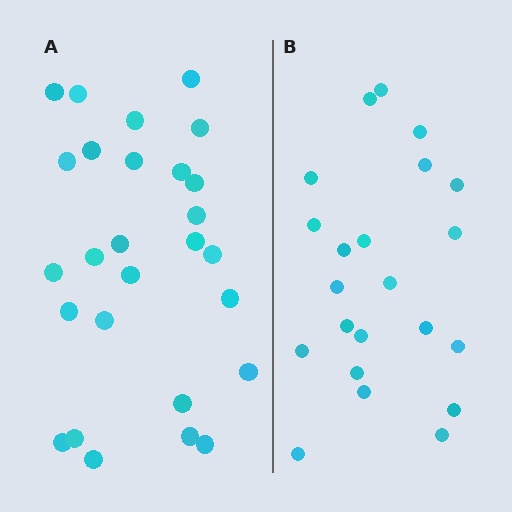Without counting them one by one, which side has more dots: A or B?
Region A (the left region) has more dots.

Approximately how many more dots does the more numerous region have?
Region A has about 5 more dots than region B.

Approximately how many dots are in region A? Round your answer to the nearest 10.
About 30 dots. (The exact count is 27, which rounds to 30.)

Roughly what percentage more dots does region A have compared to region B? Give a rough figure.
About 25% more.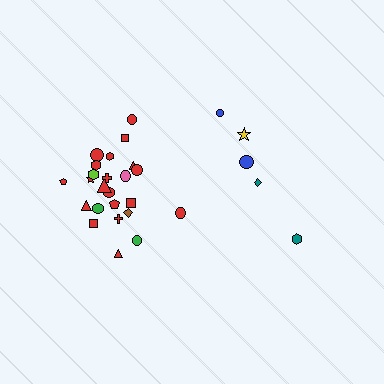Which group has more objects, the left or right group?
The left group.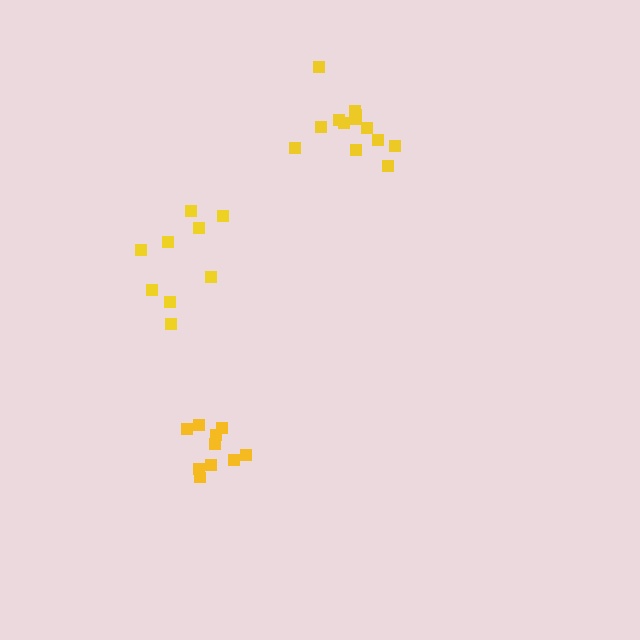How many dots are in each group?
Group 1: 13 dots, Group 2: 10 dots, Group 3: 9 dots (32 total).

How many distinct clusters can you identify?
There are 3 distinct clusters.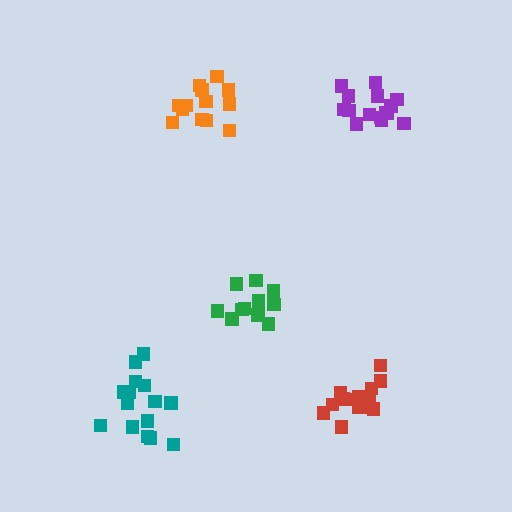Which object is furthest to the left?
The teal cluster is leftmost.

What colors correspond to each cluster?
The clusters are colored: green, orange, teal, purple, red.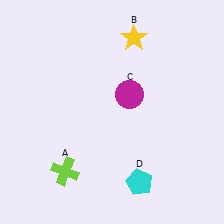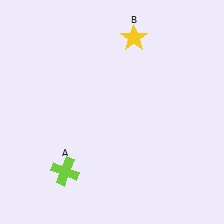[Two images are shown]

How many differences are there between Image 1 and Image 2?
There are 2 differences between the two images.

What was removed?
The cyan pentagon (D), the magenta circle (C) were removed in Image 2.